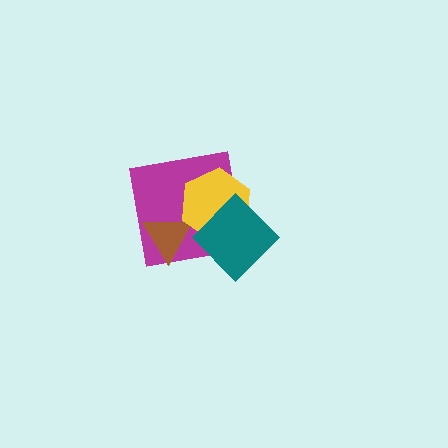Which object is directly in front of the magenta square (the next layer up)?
The brown triangle is directly in front of the magenta square.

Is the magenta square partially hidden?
Yes, it is partially covered by another shape.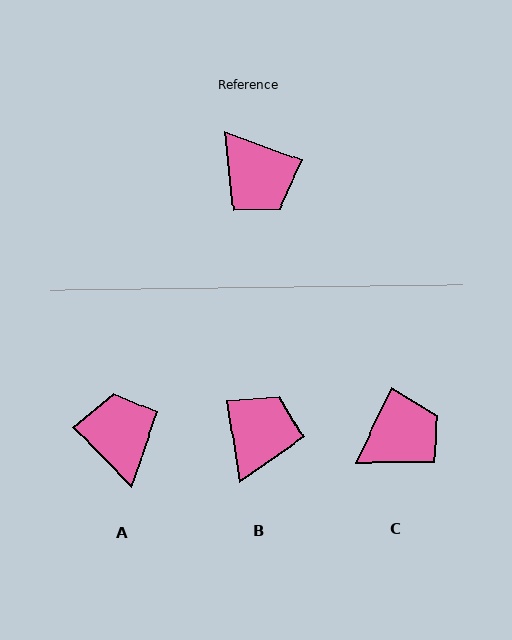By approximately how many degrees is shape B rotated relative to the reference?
Approximately 119 degrees counter-clockwise.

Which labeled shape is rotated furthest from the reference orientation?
A, about 154 degrees away.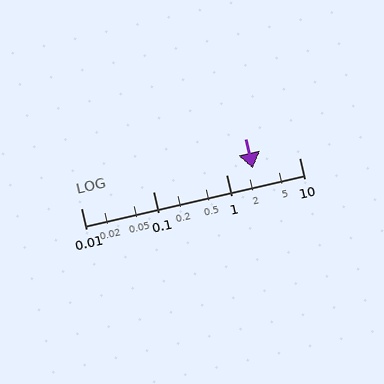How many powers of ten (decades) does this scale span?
The scale spans 3 decades, from 0.01 to 10.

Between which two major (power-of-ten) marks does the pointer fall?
The pointer is between 1 and 10.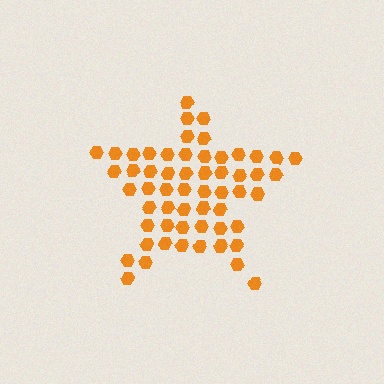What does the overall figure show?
The overall figure shows a star.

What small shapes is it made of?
It is made of small hexagons.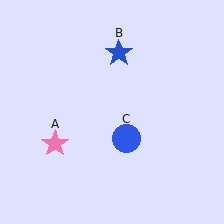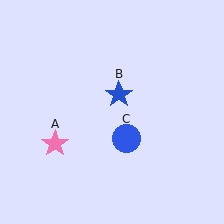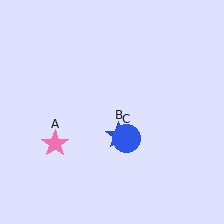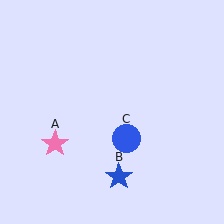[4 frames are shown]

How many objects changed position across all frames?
1 object changed position: blue star (object B).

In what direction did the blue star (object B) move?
The blue star (object B) moved down.